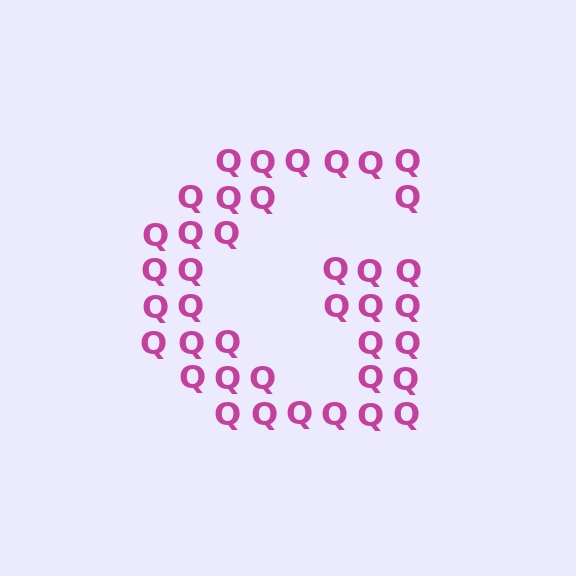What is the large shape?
The large shape is the letter G.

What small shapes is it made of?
It is made of small letter Q's.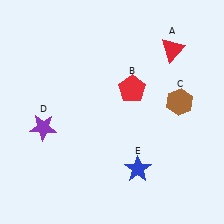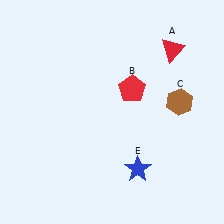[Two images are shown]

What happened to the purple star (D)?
The purple star (D) was removed in Image 2. It was in the bottom-left area of Image 1.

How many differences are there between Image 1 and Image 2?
There is 1 difference between the two images.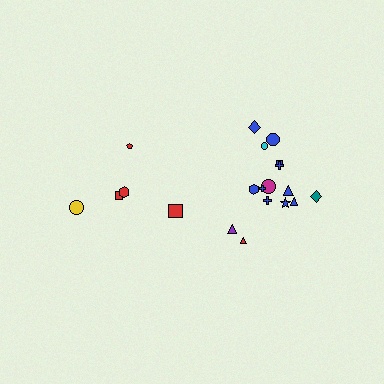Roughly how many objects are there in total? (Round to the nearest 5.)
Roughly 20 objects in total.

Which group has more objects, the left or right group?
The right group.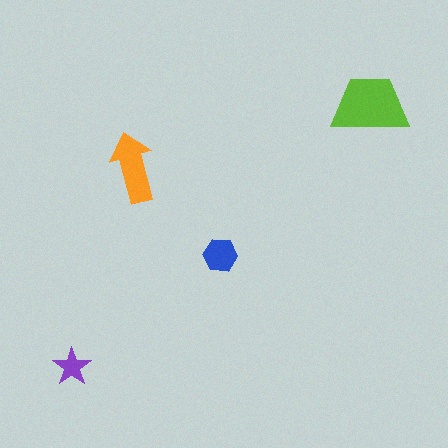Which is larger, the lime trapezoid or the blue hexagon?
The lime trapezoid.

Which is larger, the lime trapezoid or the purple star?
The lime trapezoid.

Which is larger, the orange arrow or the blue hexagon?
The orange arrow.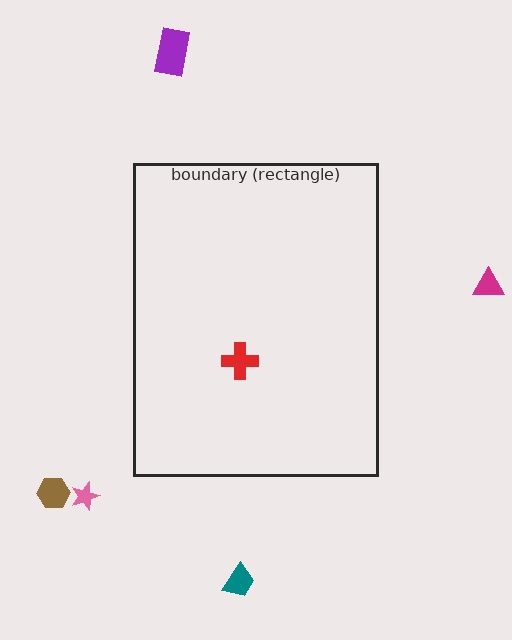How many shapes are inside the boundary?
1 inside, 5 outside.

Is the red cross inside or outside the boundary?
Inside.